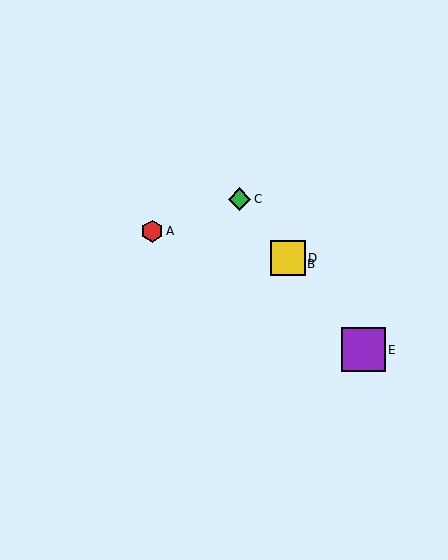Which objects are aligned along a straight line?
Objects B, C, D, E are aligned along a straight line.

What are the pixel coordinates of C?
Object C is at (240, 199).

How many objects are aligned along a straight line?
4 objects (B, C, D, E) are aligned along a straight line.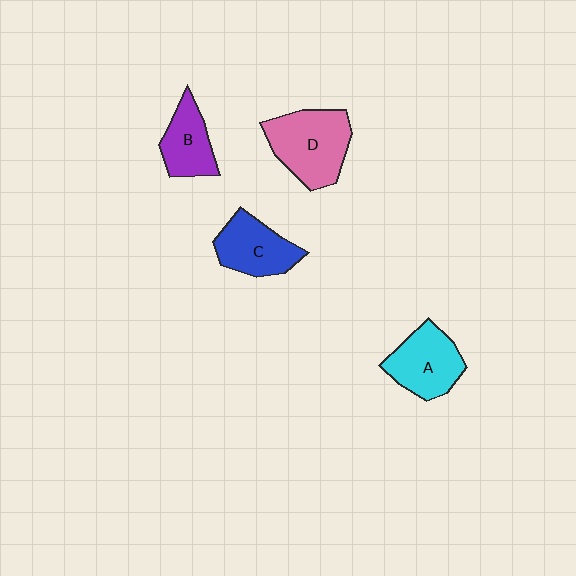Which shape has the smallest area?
Shape B (purple).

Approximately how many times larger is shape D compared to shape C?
Approximately 1.3 times.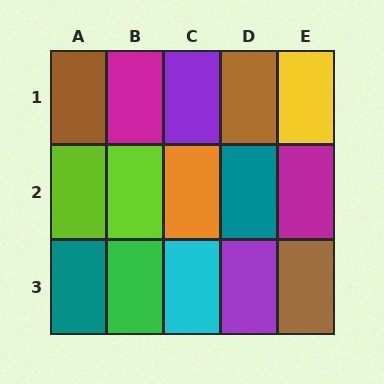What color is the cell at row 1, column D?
Brown.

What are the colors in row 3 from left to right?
Teal, green, cyan, purple, brown.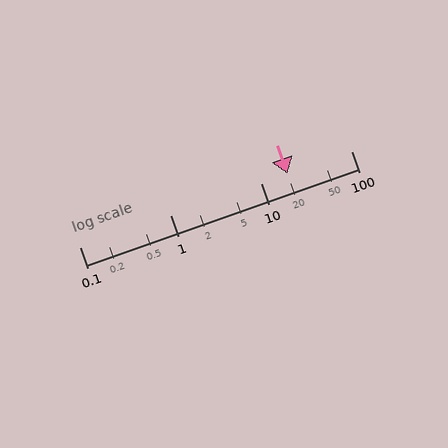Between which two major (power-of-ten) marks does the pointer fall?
The pointer is between 10 and 100.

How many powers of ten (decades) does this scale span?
The scale spans 3 decades, from 0.1 to 100.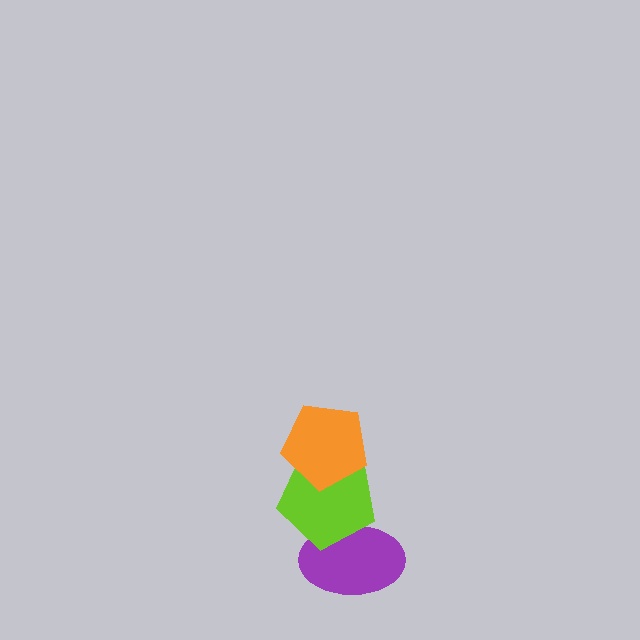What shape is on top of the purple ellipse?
The lime pentagon is on top of the purple ellipse.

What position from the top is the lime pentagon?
The lime pentagon is 2nd from the top.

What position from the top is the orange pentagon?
The orange pentagon is 1st from the top.